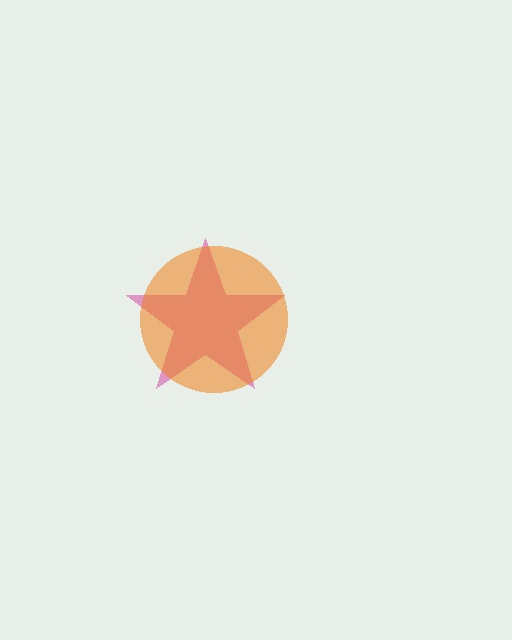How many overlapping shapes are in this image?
There are 2 overlapping shapes in the image.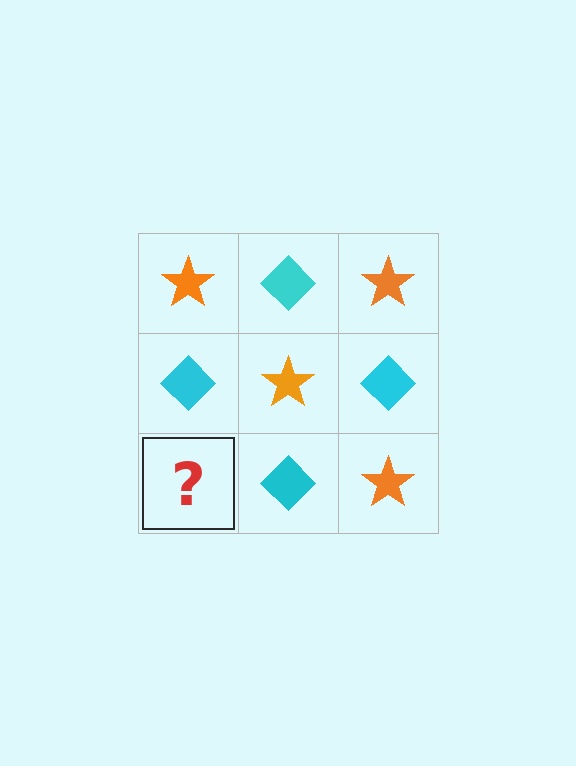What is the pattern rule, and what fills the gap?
The rule is that it alternates orange star and cyan diamond in a checkerboard pattern. The gap should be filled with an orange star.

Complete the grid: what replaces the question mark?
The question mark should be replaced with an orange star.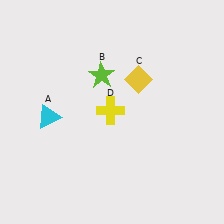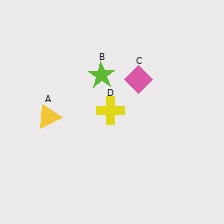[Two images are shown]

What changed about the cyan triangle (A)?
In Image 1, A is cyan. In Image 2, it changed to yellow.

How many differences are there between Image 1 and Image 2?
There are 2 differences between the two images.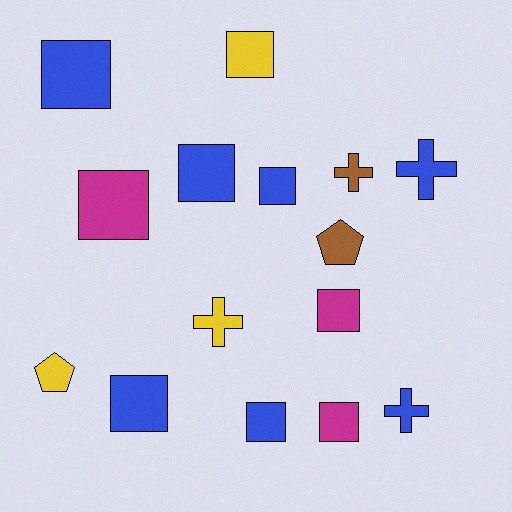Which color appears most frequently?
Blue, with 7 objects.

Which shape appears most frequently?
Square, with 9 objects.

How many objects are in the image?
There are 15 objects.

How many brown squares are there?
There are no brown squares.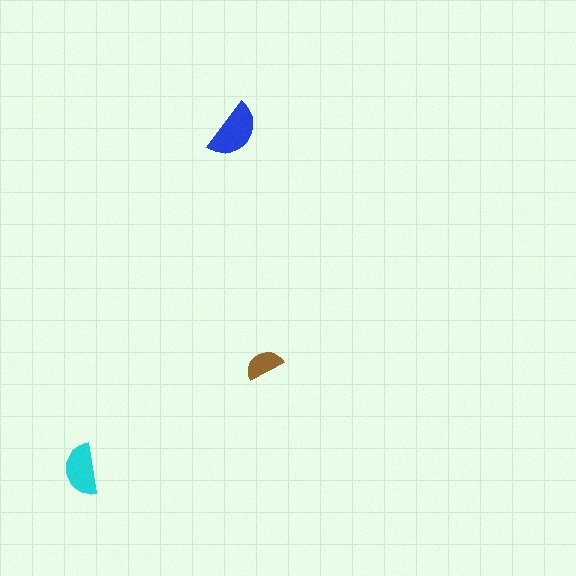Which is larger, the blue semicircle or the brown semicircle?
The blue one.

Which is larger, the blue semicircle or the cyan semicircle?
The blue one.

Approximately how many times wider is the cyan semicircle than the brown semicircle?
About 1.5 times wider.